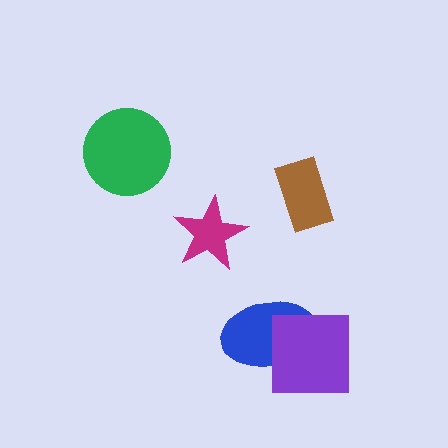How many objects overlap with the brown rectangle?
0 objects overlap with the brown rectangle.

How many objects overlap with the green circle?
0 objects overlap with the green circle.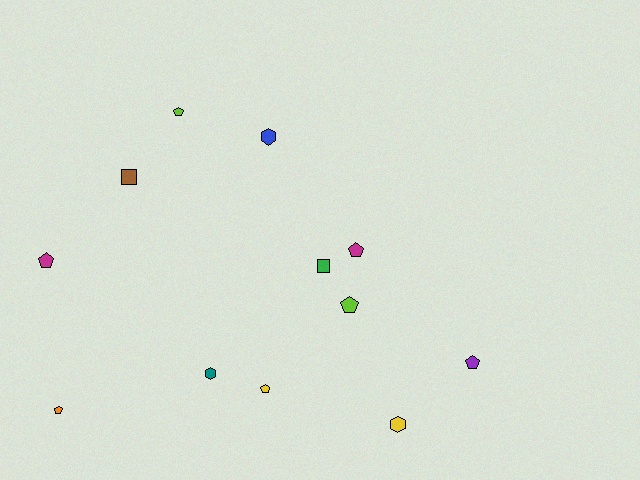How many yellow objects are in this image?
There are 2 yellow objects.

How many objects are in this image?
There are 12 objects.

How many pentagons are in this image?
There are 7 pentagons.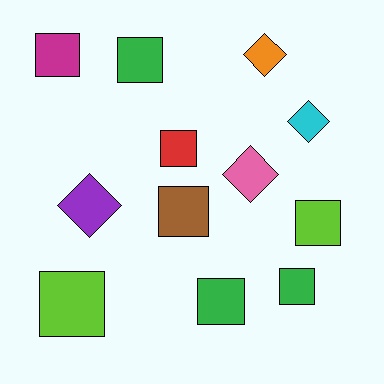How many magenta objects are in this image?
There is 1 magenta object.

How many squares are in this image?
There are 8 squares.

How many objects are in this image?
There are 12 objects.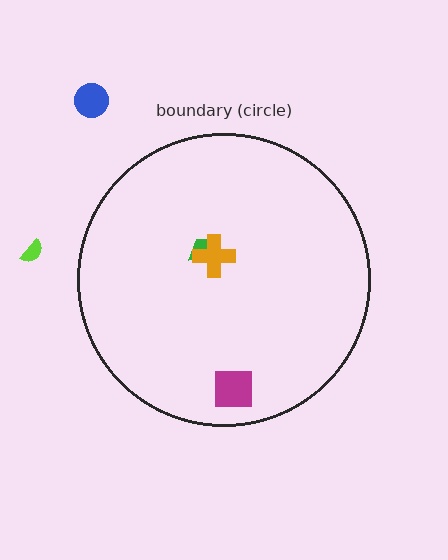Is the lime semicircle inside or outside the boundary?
Outside.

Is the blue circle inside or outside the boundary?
Outside.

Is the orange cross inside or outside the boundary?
Inside.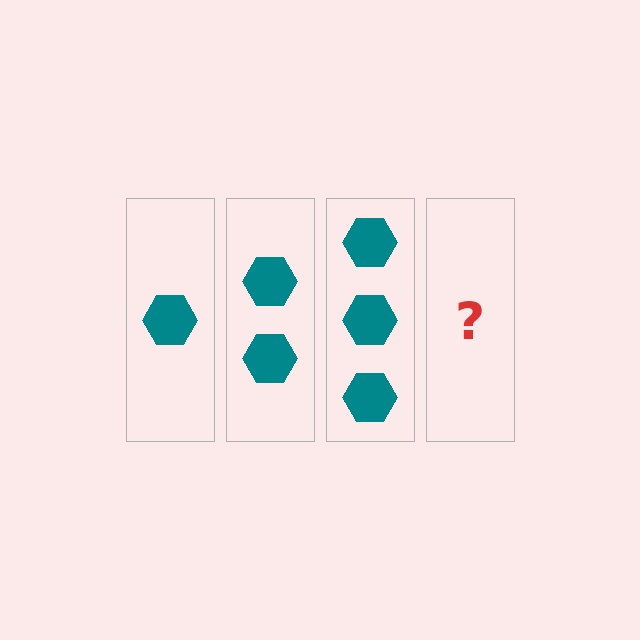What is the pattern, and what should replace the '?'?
The pattern is that each step adds one more hexagon. The '?' should be 4 hexagons.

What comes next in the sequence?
The next element should be 4 hexagons.